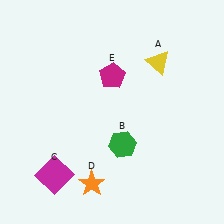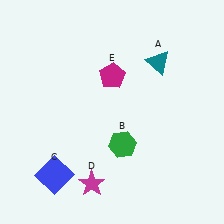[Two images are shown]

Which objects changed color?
A changed from yellow to teal. C changed from magenta to blue. D changed from orange to magenta.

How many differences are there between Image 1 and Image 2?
There are 3 differences between the two images.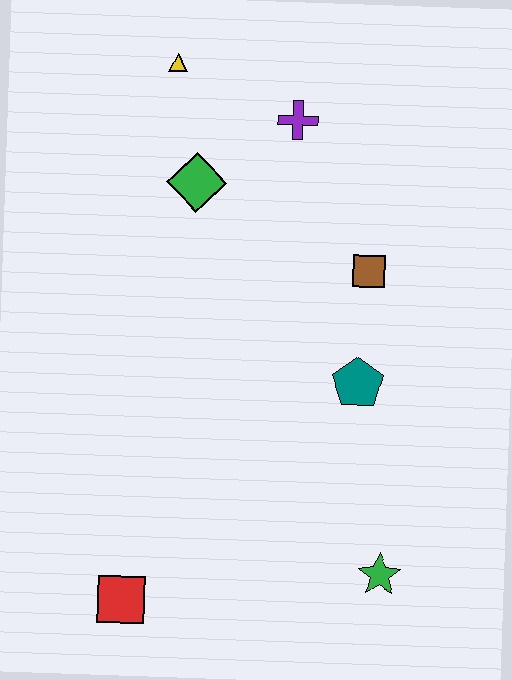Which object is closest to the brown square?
The teal pentagon is closest to the brown square.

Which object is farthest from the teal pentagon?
The yellow triangle is farthest from the teal pentagon.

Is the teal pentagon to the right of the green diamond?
Yes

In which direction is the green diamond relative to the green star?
The green diamond is above the green star.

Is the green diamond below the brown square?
No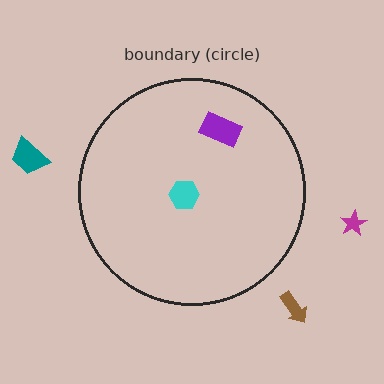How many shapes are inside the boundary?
2 inside, 3 outside.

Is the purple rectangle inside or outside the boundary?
Inside.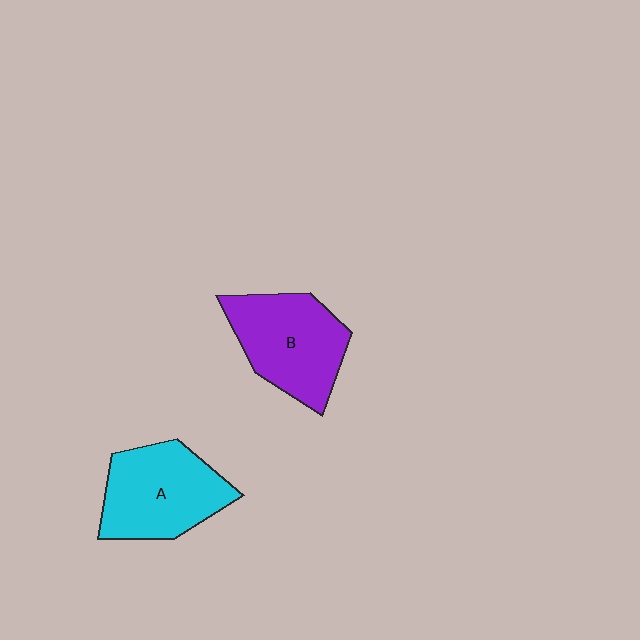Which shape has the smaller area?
Shape A (cyan).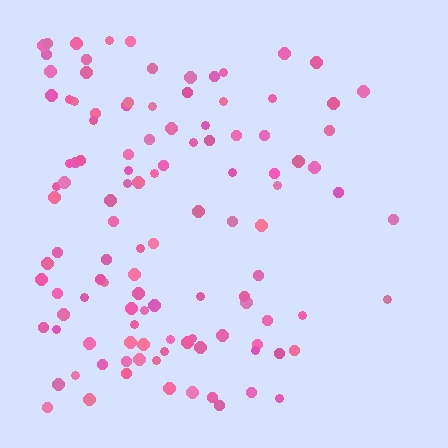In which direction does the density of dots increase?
From right to left, with the left side densest.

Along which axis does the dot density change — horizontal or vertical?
Horizontal.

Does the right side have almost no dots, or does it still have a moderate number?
Still a moderate number, just noticeably fewer than the left.